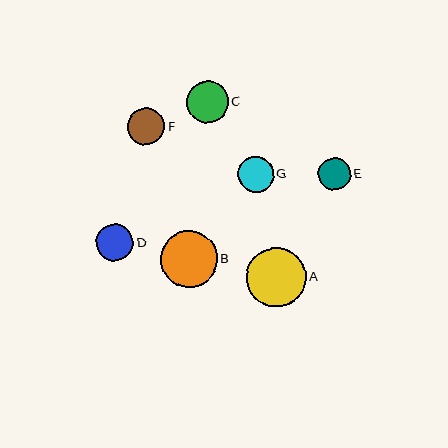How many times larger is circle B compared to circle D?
Circle B is approximately 1.6 times the size of circle D.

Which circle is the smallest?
Circle E is the smallest with a size of approximately 33 pixels.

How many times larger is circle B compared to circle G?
Circle B is approximately 1.6 times the size of circle G.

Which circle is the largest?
Circle A is the largest with a size of approximately 60 pixels.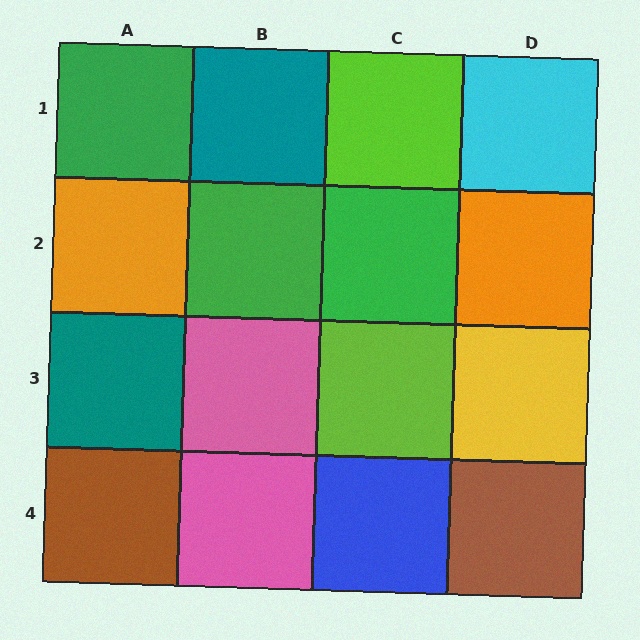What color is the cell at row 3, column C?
Lime.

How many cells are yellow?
1 cell is yellow.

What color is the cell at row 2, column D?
Orange.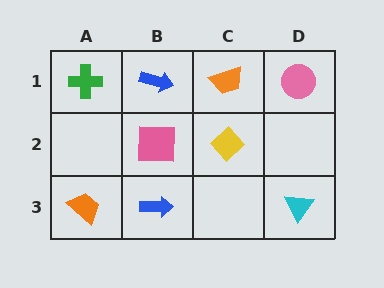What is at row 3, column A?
An orange trapezoid.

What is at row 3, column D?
A cyan triangle.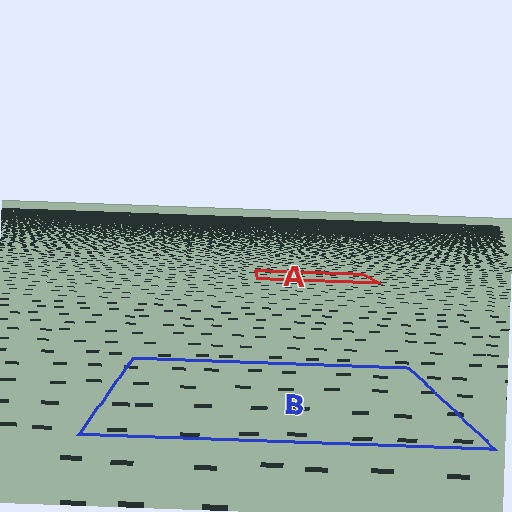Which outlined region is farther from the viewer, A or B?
Region A is farther from the viewer — the texture elements inside it appear smaller and more densely packed.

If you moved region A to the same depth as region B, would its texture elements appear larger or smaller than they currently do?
They would appear larger. At a closer depth, the same texture elements are projected at a bigger on-screen size.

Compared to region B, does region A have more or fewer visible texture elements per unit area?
Region A has more texture elements per unit area — they are packed more densely because it is farther away.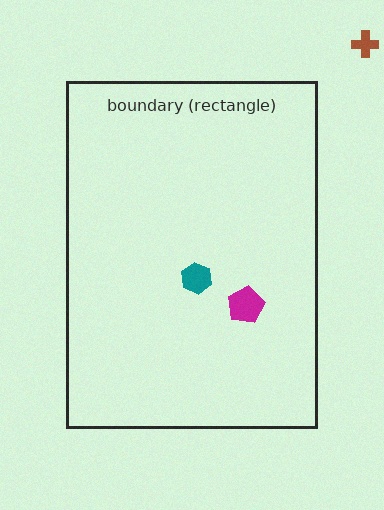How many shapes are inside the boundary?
2 inside, 1 outside.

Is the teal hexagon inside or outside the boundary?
Inside.